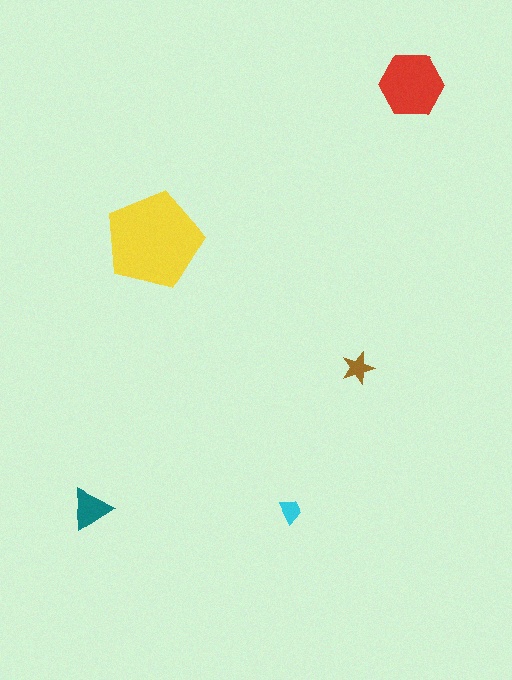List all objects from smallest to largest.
The cyan trapezoid, the brown star, the teal triangle, the red hexagon, the yellow pentagon.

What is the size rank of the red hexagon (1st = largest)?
2nd.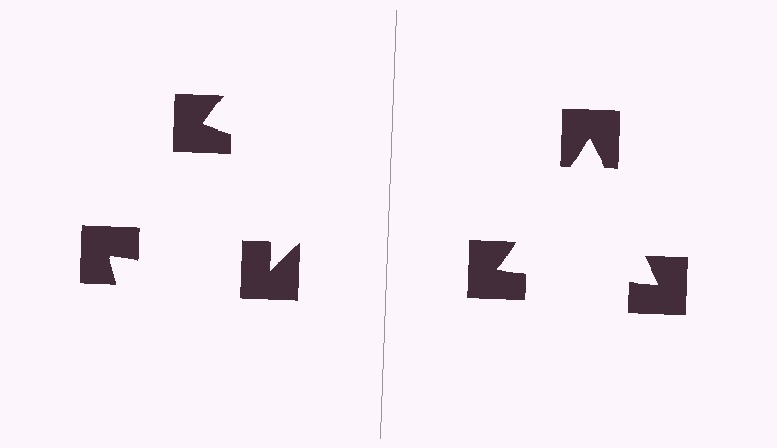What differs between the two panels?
The notched squares are positioned identically on both sides; only the wedge orientations differ. On the right they align to a triangle; on the left they are misaligned.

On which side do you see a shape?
An illusory triangle appears on the right side. On the left side the wedge cuts are rotated, so no coherent shape forms.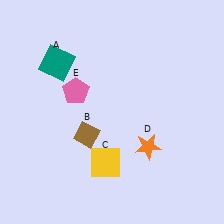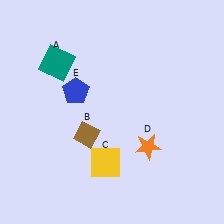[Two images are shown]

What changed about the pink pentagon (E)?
In Image 1, E is pink. In Image 2, it changed to blue.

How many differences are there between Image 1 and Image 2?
There is 1 difference between the two images.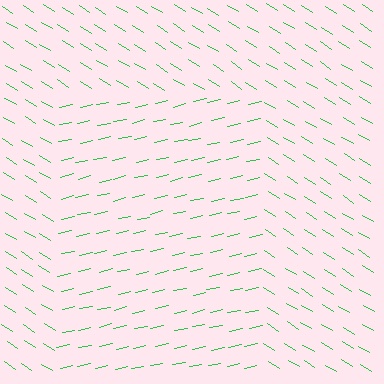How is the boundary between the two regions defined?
The boundary is defined purely by a change in line orientation (approximately 45 degrees difference). All lines are the same color and thickness.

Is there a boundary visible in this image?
Yes, there is a texture boundary formed by a change in line orientation.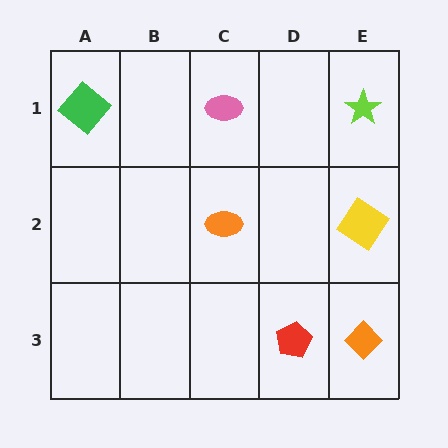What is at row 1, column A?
A green diamond.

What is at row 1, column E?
A lime star.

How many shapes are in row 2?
2 shapes.